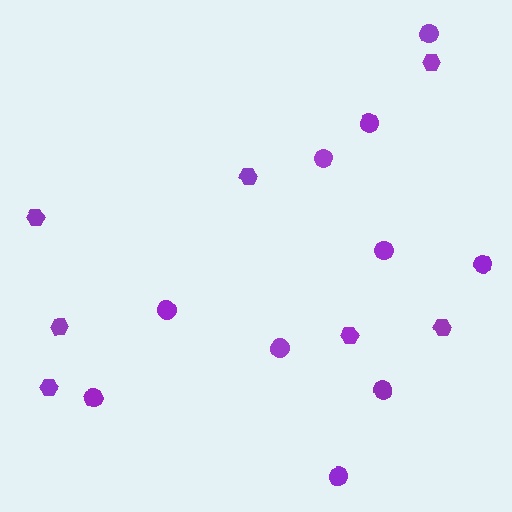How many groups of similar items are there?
There are 2 groups: one group of hexagons (7) and one group of circles (10).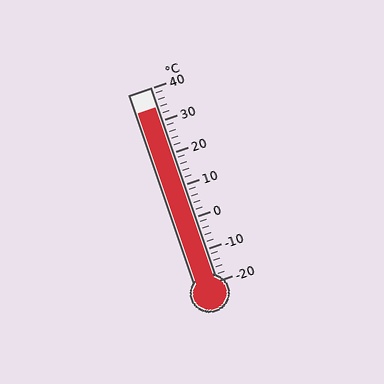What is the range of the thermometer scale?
The thermometer scale ranges from -20°C to 40°C.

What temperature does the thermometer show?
The thermometer shows approximately 34°C.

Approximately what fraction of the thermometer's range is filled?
The thermometer is filled to approximately 90% of its range.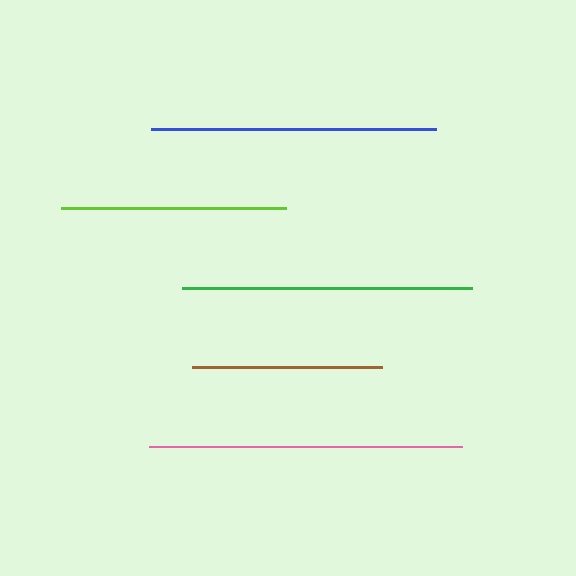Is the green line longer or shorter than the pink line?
The pink line is longer than the green line.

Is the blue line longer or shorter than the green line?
The green line is longer than the blue line.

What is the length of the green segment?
The green segment is approximately 290 pixels long.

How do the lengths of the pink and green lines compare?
The pink and green lines are approximately the same length.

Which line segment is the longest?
The pink line is the longest at approximately 313 pixels.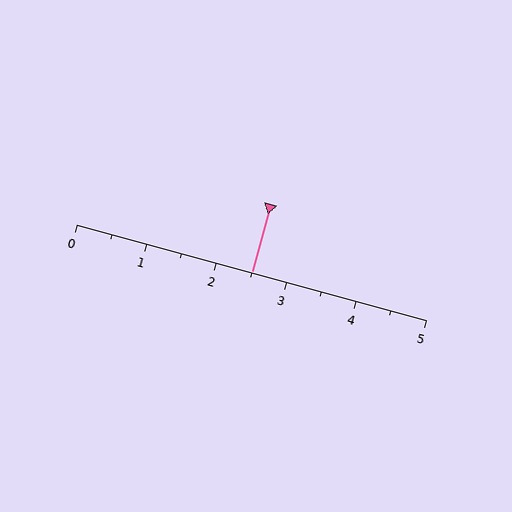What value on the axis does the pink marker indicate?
The marker indicates approximately 2.5.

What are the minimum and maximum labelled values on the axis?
The axis runs from 0 to 5.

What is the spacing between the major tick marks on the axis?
The major ticks are spaced 1 apart.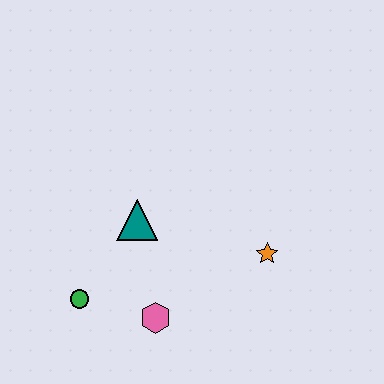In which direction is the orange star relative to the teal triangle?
The orange star is to the right of the teal triangle.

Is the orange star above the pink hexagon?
Yes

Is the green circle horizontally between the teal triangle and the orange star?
No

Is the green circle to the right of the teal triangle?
No